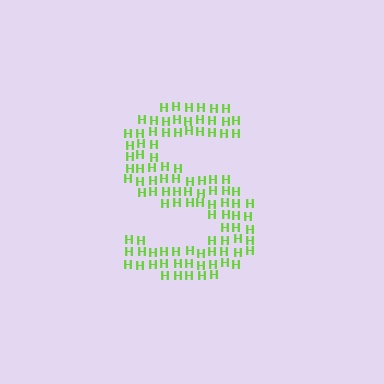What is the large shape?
The large shape is the letter S.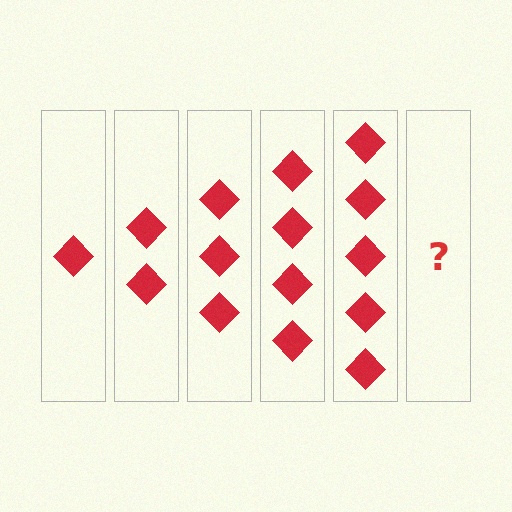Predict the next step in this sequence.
The next step is 6 diamonds.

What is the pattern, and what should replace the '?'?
The pattern is that each step adds one more diamond. The '?' should be 6 diamonds.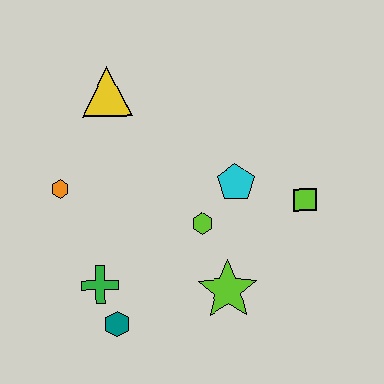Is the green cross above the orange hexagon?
No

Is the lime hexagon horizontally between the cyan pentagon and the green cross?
Yes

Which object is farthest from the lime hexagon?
The yellow triangle is farthest from the lime hexagon.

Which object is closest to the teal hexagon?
The green cross is closest to the teal hexagon.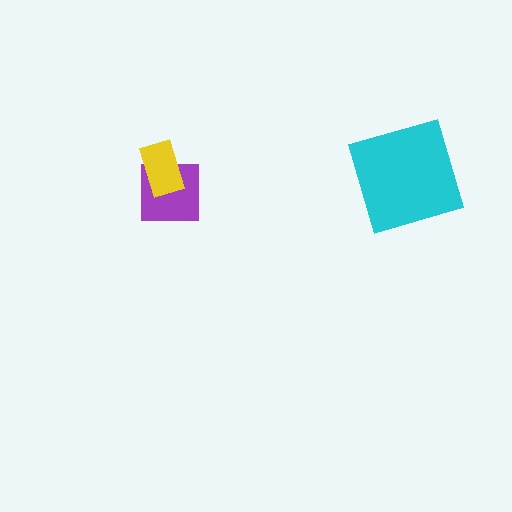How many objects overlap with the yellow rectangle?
1 object overlaps with the yellow rectangle.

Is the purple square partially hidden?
Yes, it is partially covered by another shape.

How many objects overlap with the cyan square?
0 objects overlap with the cyan square.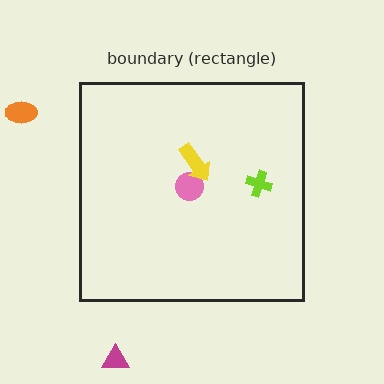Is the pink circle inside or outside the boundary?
Inside.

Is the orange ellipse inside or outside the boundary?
Outside.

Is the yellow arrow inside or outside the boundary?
Inside.